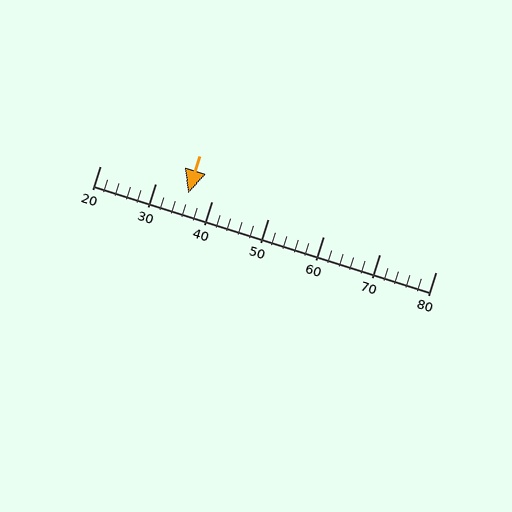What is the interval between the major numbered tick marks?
The major tick marks are spaced 10 units apart.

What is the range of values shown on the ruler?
The ruler shows values from 20 to 80.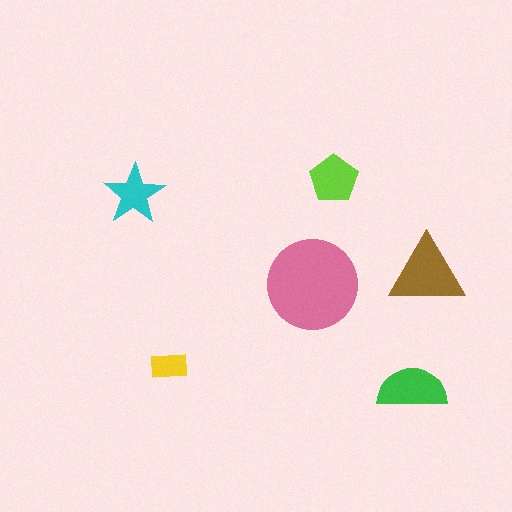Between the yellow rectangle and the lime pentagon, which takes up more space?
The lime pentagon.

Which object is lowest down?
The green semicircle is bottommost.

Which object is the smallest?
The yellow rectangle.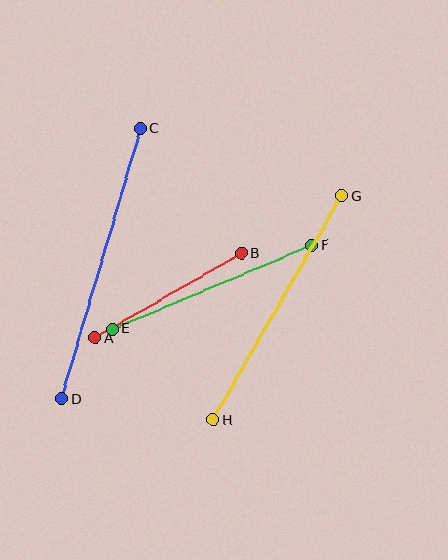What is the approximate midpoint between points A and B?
The midpoint is at approximately (168, 296) pixels.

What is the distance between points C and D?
The distance is approximately 282 pixels.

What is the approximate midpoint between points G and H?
The midpoint is at approximately (277, 308) pixels.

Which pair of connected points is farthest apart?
Points C and D are farthest apart.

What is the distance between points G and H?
The distance is approximately 258 pixels.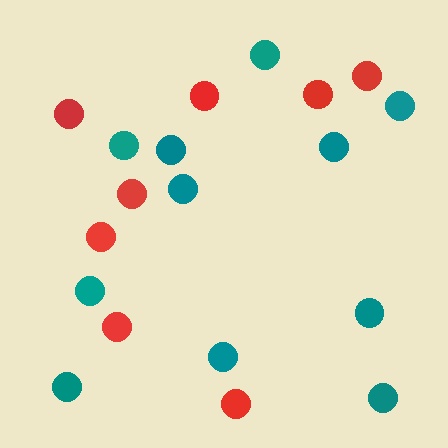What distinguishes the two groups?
There are 2 groups: one group of red circles (8) and one group of teal circles (11).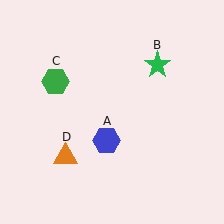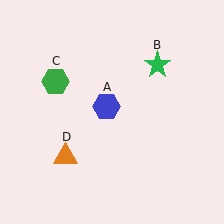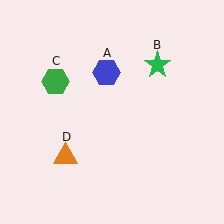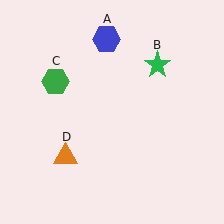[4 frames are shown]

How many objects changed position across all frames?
1 object changed position: blue hexagon (object A).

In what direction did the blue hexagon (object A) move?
The blue hexagon (object A) moved up.